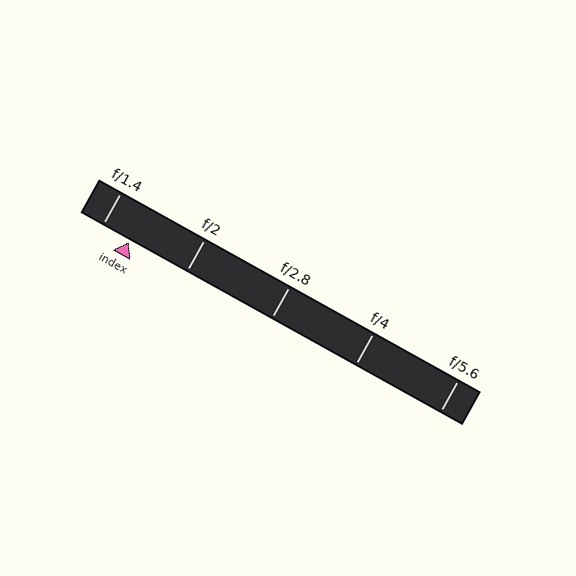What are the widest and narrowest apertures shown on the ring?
The widest aperture shown is f/1.4 and the narrowest is f/5.6.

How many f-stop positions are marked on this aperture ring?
There are 5 f-stop positions marked.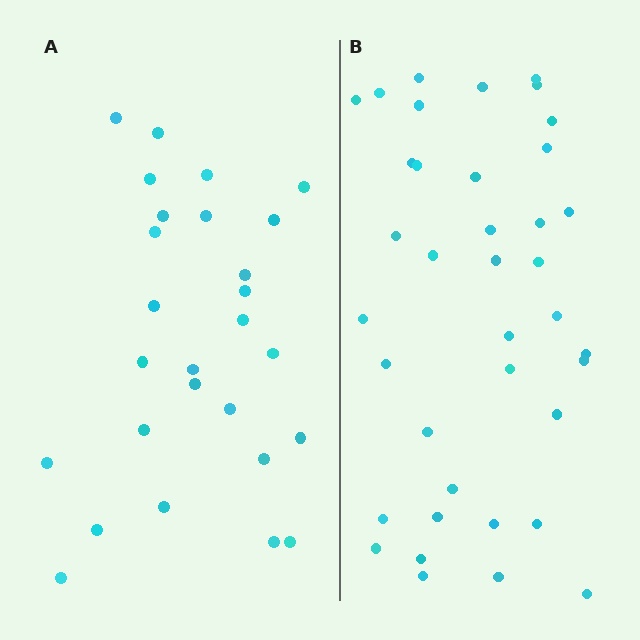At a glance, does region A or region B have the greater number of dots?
Region B (the right region) has more dots.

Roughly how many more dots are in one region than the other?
Region B has roughly 12 or so more dots than region A.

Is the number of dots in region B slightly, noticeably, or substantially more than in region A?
Region B has noticeably more, but not dramatically so. The ratio is roughly 1.4 to 1.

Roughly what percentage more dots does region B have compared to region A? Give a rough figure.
About 40% more.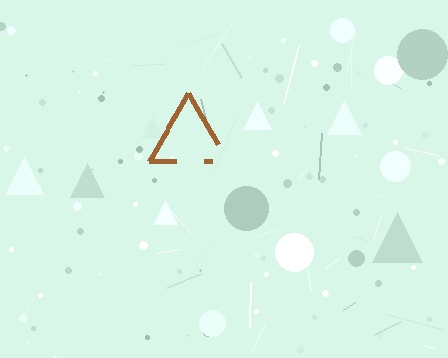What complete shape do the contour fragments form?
The contour fragments form a triangle.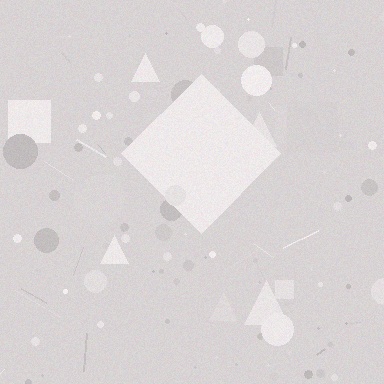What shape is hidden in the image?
A diamond is hidden in the image.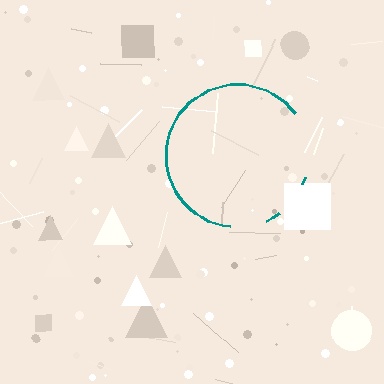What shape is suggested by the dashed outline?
The dashed outline suggests a circle.